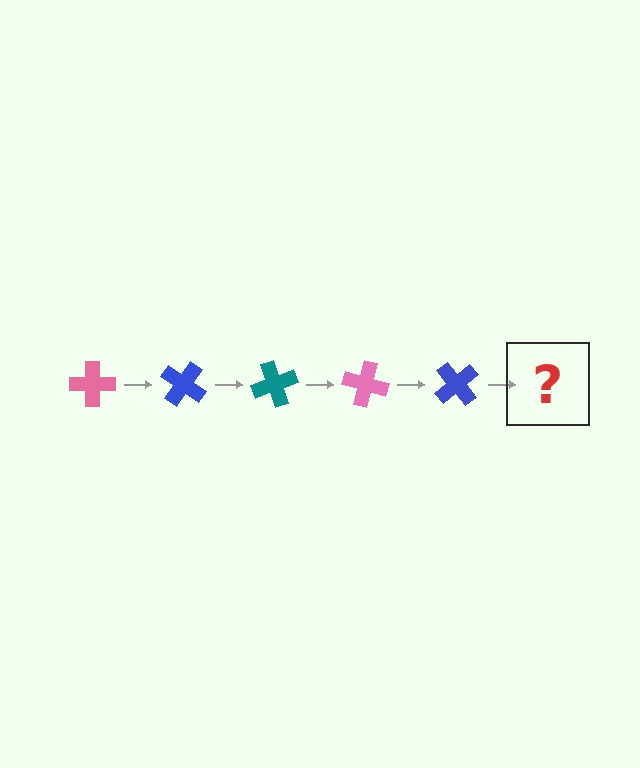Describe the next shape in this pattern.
It should be a teal cross, rotated 175 degrees from the start.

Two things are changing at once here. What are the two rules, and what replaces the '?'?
The two rules are that it rotates 35 degrees each step and the color cycles through pink, blue, and teal. The '?' should be a teal cross, rotated 175 degrees from the start.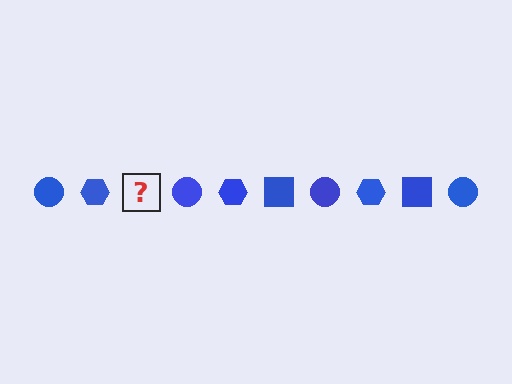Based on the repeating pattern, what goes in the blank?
The blank should be a blue square.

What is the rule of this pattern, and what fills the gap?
The rule is that the pattern cycles through circle, hexagon, square shapes in blue. The gap should be filled with a blue square.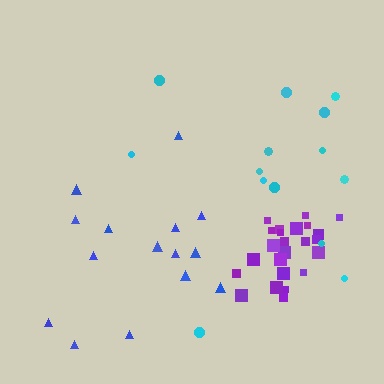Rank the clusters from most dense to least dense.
purple, blue, cyan.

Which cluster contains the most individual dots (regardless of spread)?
Purple (24).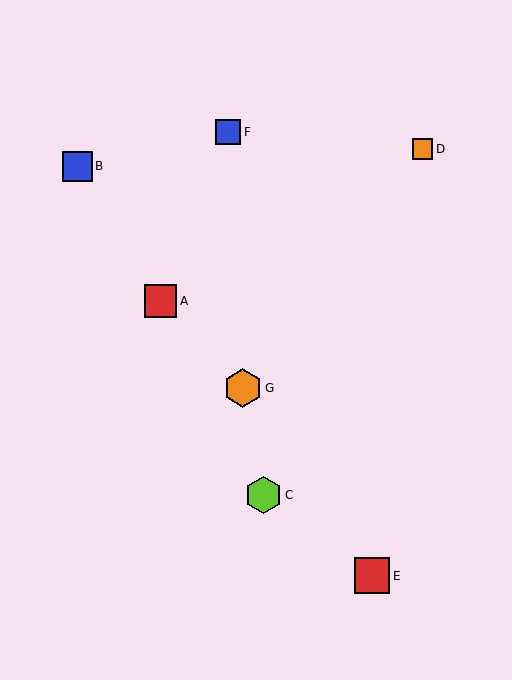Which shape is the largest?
The orange hexagon (labeled G) is the largest.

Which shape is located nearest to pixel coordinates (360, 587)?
The red square (labeled E) at (372, 576) is nearest to that location.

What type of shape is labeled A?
Shape A is a red square.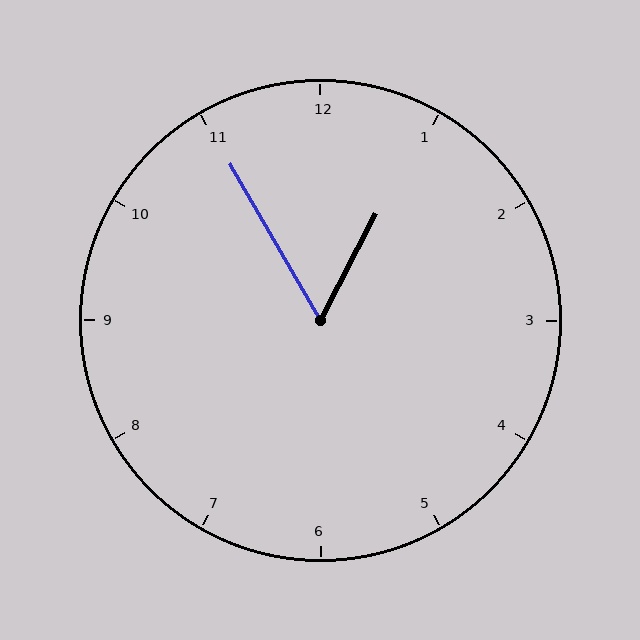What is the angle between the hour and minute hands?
Approximately 58 degrees.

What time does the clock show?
12:55.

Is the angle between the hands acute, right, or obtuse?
It is acute.